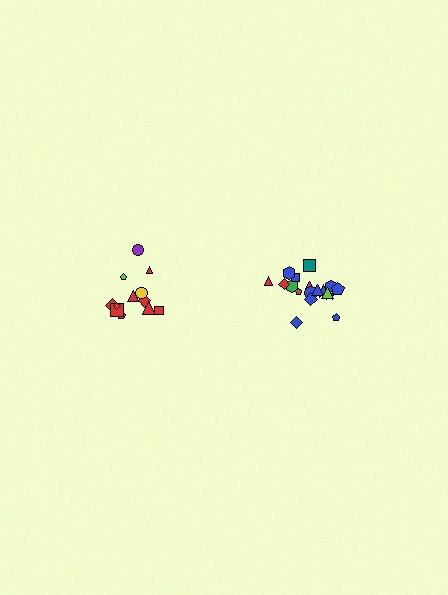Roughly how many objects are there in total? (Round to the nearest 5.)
Roughly 30 objects in total.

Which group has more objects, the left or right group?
The right group.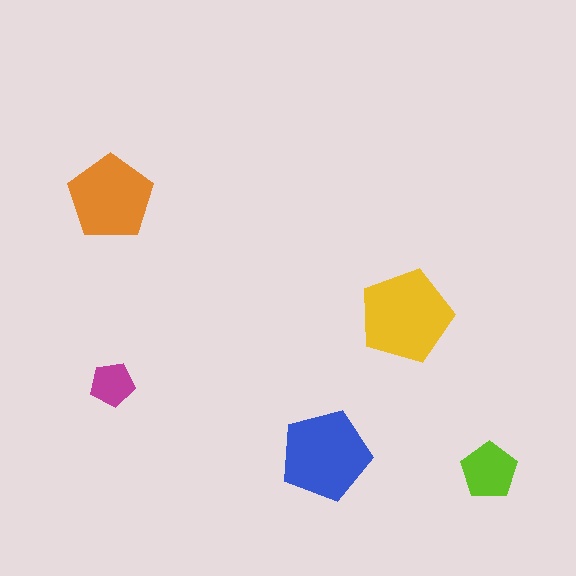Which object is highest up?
The orange pentagon is topmost.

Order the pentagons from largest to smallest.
the yellow one, the blue one, the orange one, the lime one, the magenta one.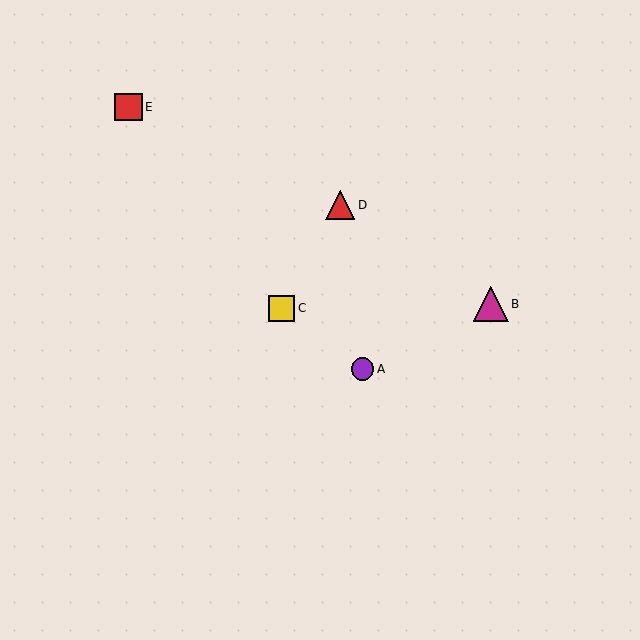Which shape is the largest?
The magenta triangle (labeled B) is the largest.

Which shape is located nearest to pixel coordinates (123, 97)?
The red square (labeled E) at (129, 107) is nearest to that location.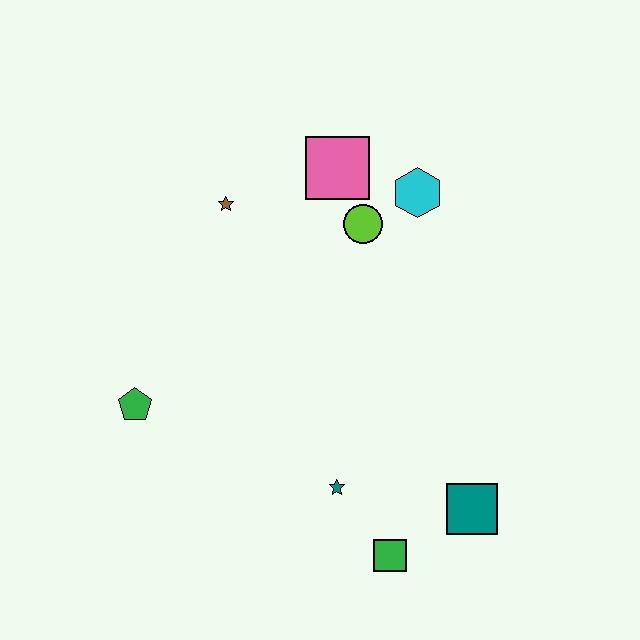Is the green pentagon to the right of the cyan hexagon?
No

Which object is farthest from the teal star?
The pink square is farthest from the teal star.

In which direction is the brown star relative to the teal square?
The brown star is above the teal square.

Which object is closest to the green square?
The teal star is closest to the green square.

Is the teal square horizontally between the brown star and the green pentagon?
No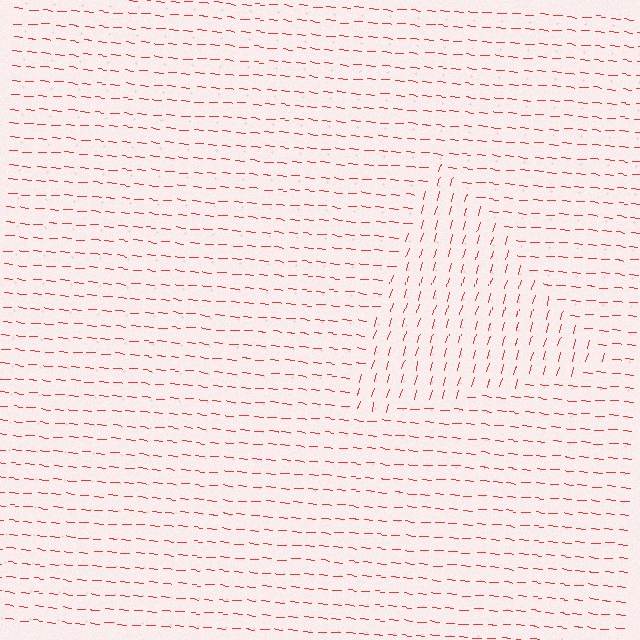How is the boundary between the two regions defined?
The boundary is defined purely by a change in line orientation (approximately 79 degrees difference). All lines are the same color and thickness.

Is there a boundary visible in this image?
Yes, there is a texture boundary formed by a change in line orientation.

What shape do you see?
I see a triangle.